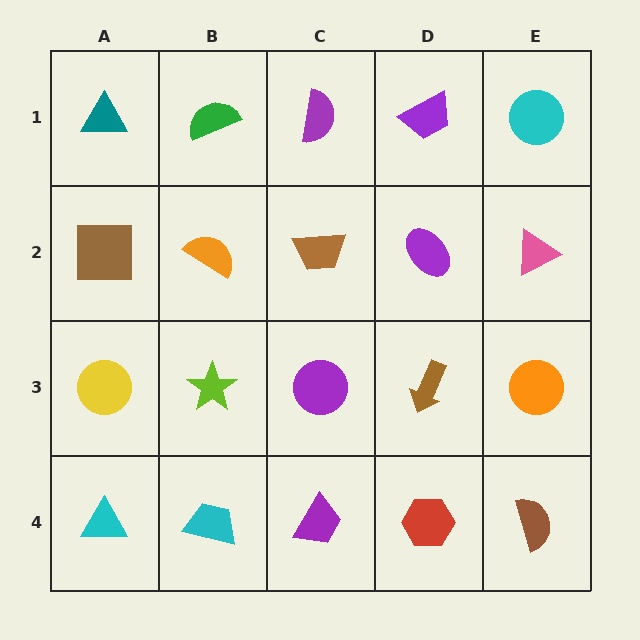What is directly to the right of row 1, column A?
A green semicircle.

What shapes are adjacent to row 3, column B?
An orange semicircle (row 2, column B), a cyan trapezoid (row 4, column B), a yellow circle (row 3, column A), a purple circle (row 3, column C).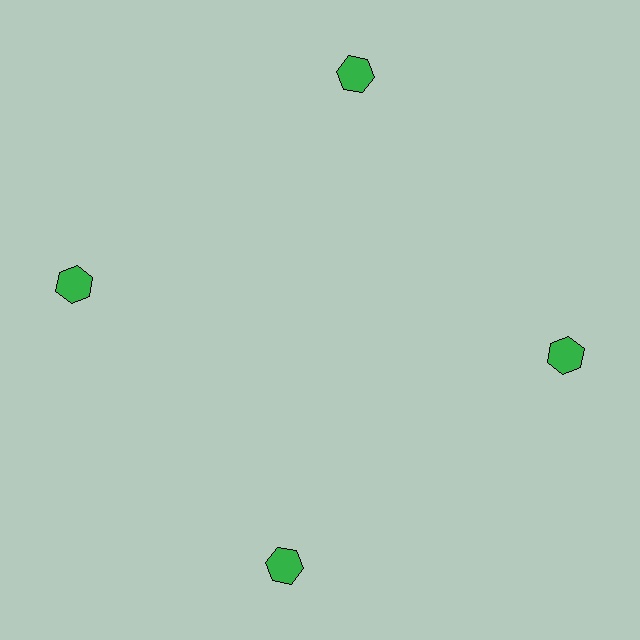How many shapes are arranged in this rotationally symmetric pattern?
There are 4 shapes, arranged in 4 groups of 1.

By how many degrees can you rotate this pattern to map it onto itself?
The pattern maps onto itself every 90 degrees of rotation.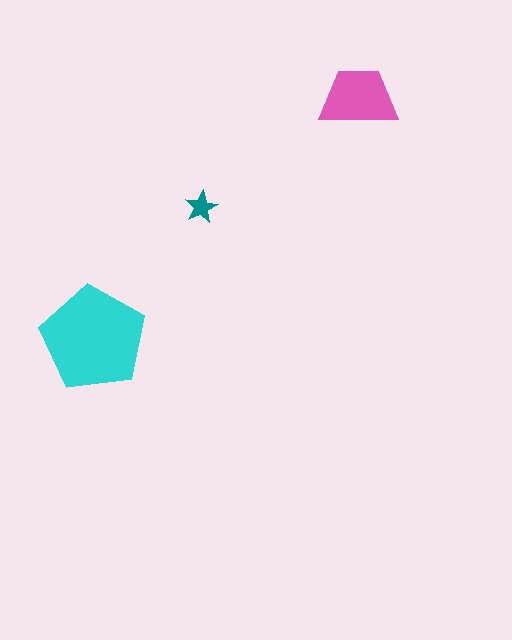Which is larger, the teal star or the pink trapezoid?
The pink trapezoid.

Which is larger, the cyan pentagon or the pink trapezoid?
The cyan pentagon.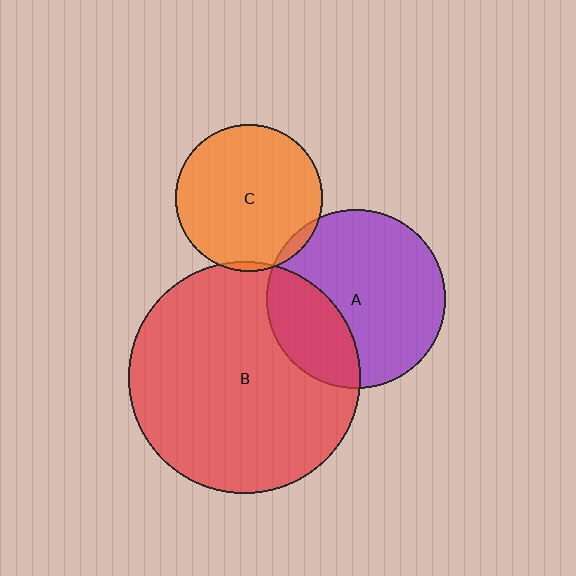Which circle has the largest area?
Circle B (red).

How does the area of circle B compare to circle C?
Approximately 2.5 times.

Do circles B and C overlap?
Yes.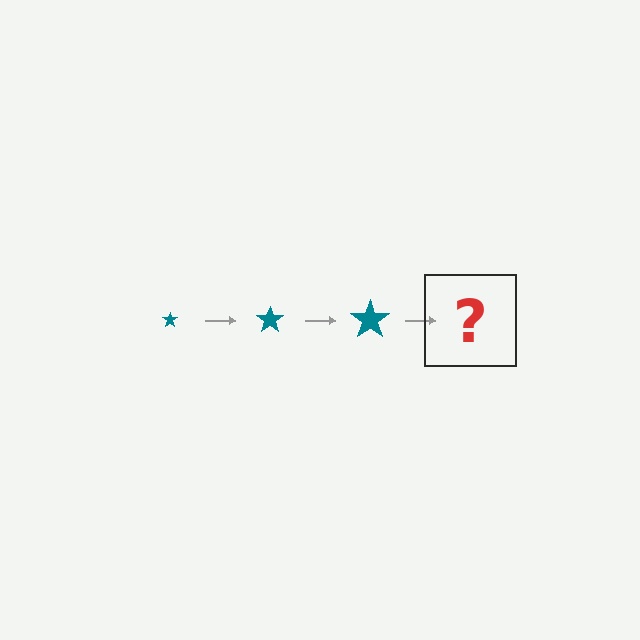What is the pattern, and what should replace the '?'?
The pattern is that the star gets progressively larger each step. The '?' should be a teal star, larger than the previous one.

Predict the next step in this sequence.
The next step is a teal star, larger than the previous one.